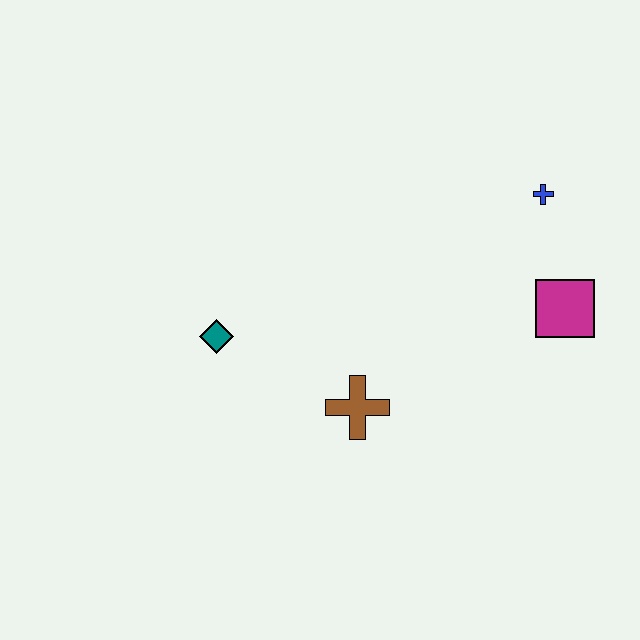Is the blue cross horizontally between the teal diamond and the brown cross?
No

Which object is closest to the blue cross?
The magenta square is closest to the blue cross.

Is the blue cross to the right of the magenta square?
No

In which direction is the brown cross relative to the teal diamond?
The brown cross is to the right of the teal diamond.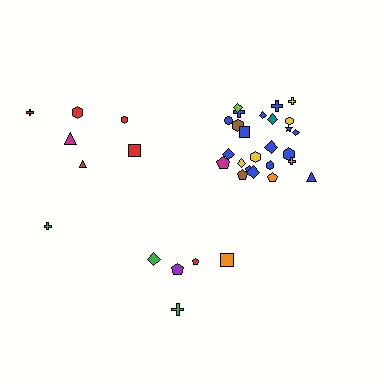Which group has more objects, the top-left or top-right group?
The top-right group.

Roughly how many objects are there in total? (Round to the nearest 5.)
Roughly 35 objects in total.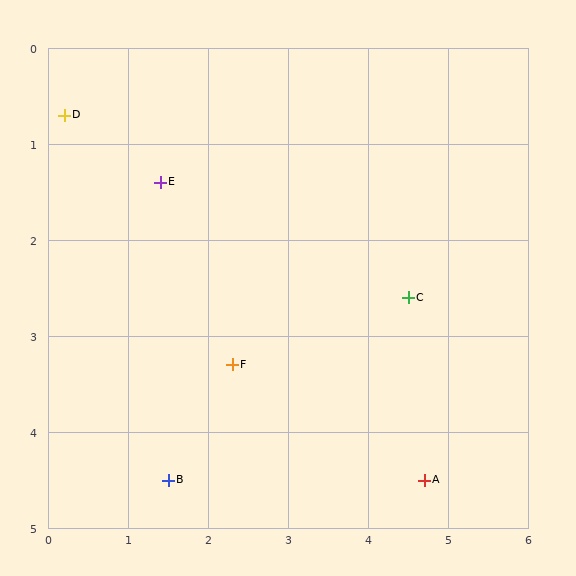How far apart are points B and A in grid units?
Points B and A are about 3.2 grid units apart.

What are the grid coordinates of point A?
Point A is at approximately (4.7, 4.5).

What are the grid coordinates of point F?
Point F is at approximately (2.3, 3.3).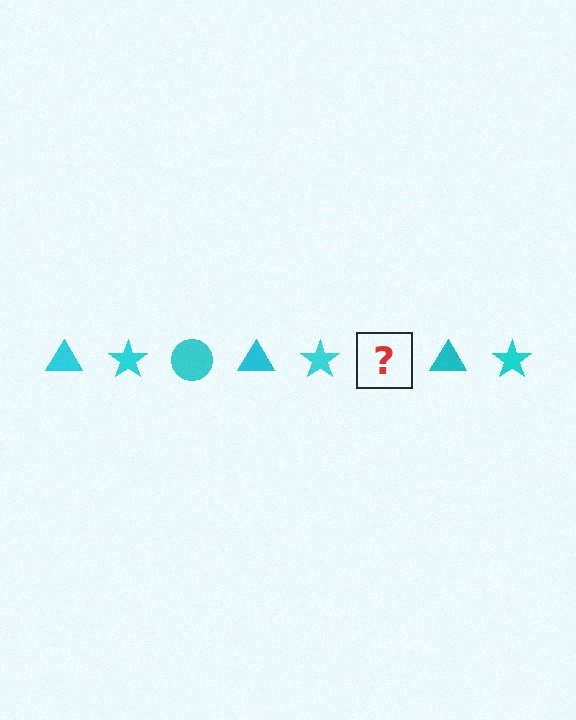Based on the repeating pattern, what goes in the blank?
The blank should be a cyan circle.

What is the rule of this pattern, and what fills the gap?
The rule is that the pattern cycles through triangle, star, circle shapes in cyan. The gap should be filled with a cyan circle.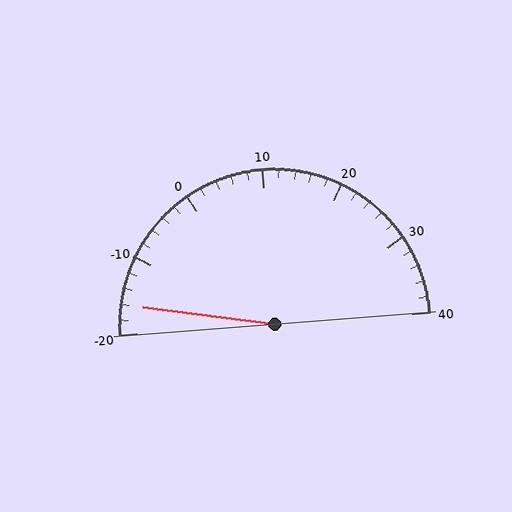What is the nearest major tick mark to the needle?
The nearest major tick mark is -20.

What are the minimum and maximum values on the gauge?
The gauge ranges from -20 to 40.